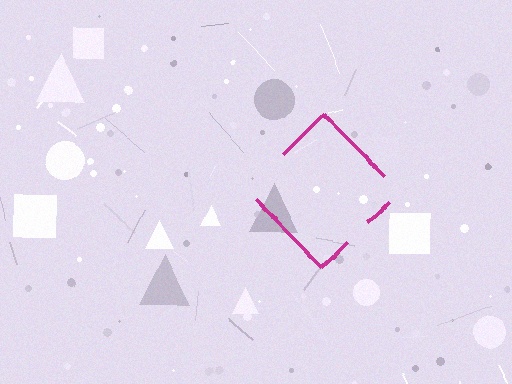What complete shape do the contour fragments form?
The contour fragments form a diamond.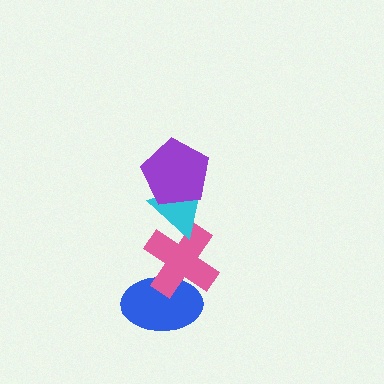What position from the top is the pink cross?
The pink cross is 3rd from the top.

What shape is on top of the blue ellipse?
The pink cross is on top of the blue ellipse.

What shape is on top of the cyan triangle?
The purple pentagon is on top of the cyan triangle.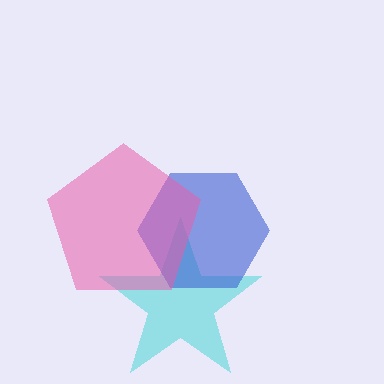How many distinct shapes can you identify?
There are 3 distinct shapes: a cyan star, a blue hexagon, a pink pentagon.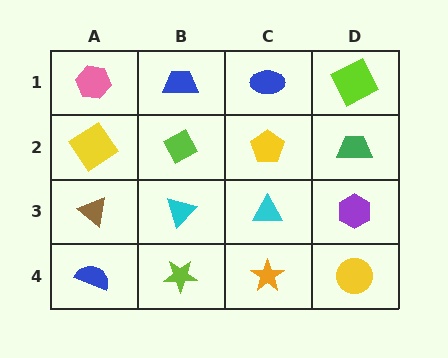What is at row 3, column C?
A cyan triangle.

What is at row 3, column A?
A brown triangle.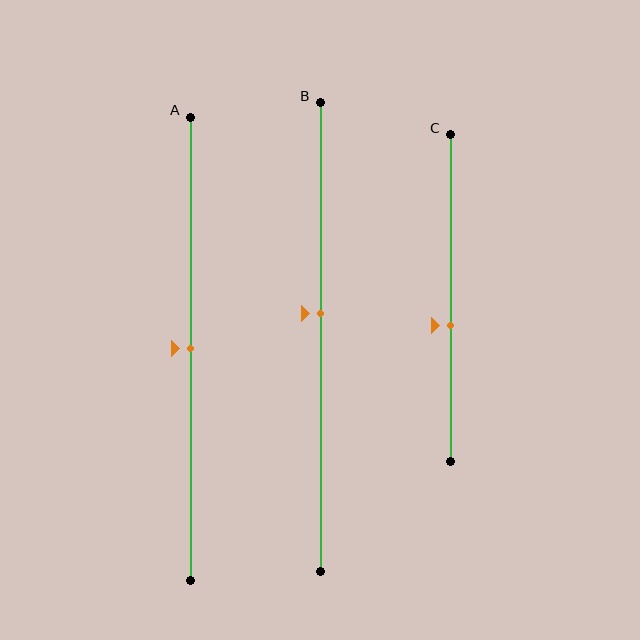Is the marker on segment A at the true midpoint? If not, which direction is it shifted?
Yes, the marker on segment A is at the true midpoint.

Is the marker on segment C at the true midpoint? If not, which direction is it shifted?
No, the marker on segment C is shifted downward by about 8% of the segment length.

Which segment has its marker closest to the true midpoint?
Segment A has its marker closest to the true midpoint.